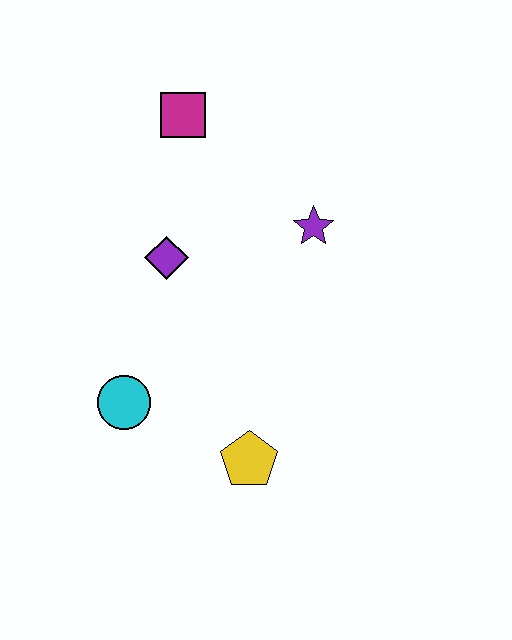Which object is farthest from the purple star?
The cyan circle is farthest from the purple star.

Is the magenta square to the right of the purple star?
No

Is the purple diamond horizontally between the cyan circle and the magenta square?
Yes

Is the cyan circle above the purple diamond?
No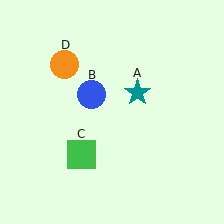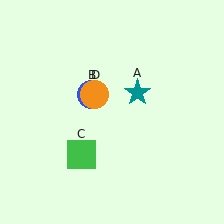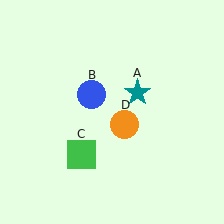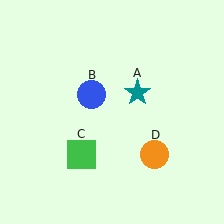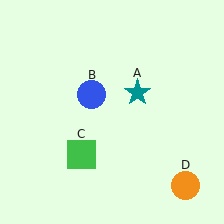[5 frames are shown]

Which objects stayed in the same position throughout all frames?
Teal star (object A) and blue circle (object B) and green square (object C) remained stationary.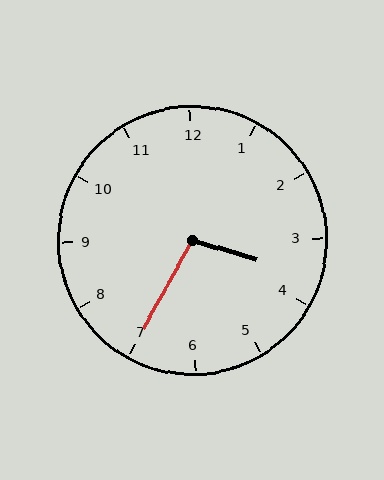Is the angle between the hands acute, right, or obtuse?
It is obtuse.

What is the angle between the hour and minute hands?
Approximately 102 degrees.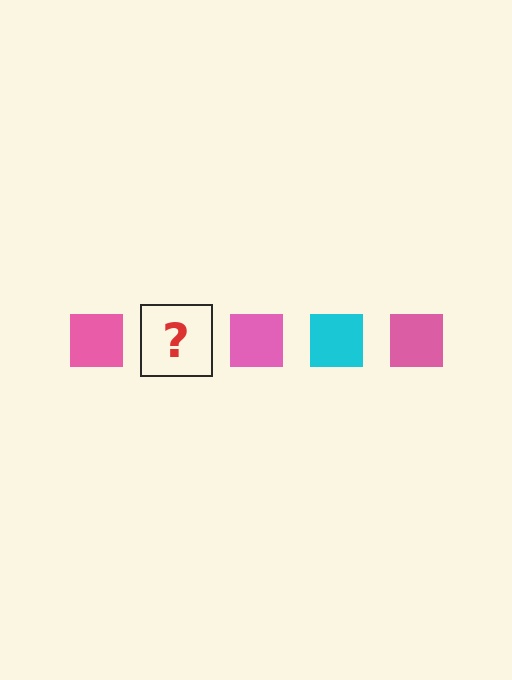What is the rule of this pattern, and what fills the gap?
The rule is that the pattern cycles through pink, cyan squares. The gap should be filled with a cyan square.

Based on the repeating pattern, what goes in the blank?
The blank should be a cyan square.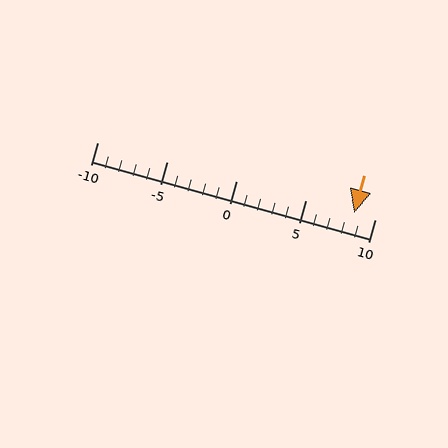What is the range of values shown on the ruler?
The ruler shows values from -10 to 10.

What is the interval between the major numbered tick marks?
The major tick marks are spaced 5 units apart.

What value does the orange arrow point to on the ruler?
The orange arrow points to approximately 8.